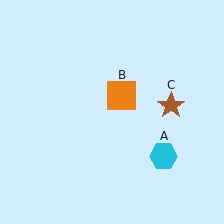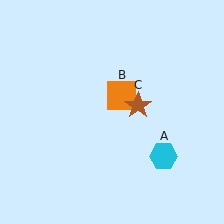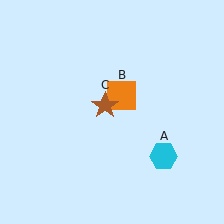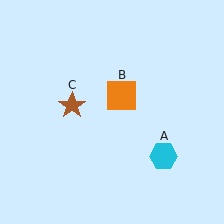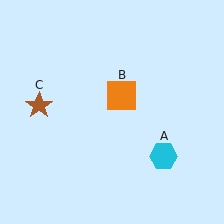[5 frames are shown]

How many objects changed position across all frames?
1 object changed position: brown star (object C).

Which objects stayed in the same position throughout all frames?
Cyan hexagon (object A) and orange square (object B) remained stationary.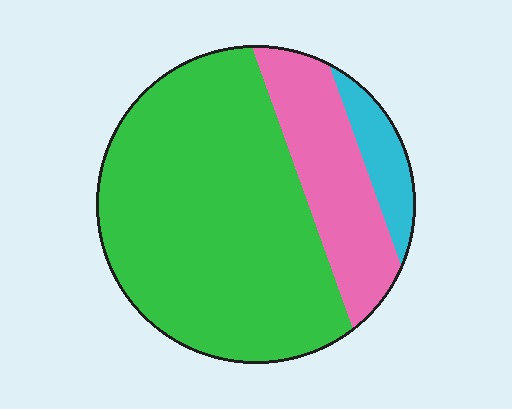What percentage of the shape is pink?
Pink takes up about one fifth (1/5) of the shape.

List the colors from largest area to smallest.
From largest to smallest: green, pink, cyan.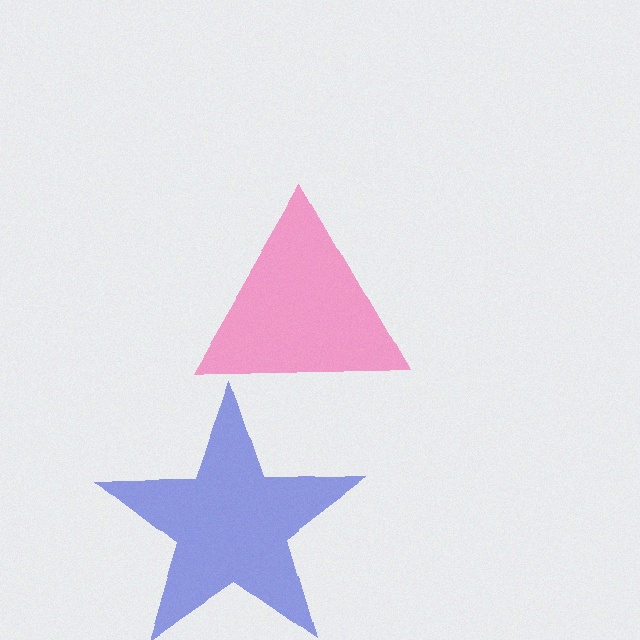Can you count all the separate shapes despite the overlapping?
Yes, there are 2 separate shapes.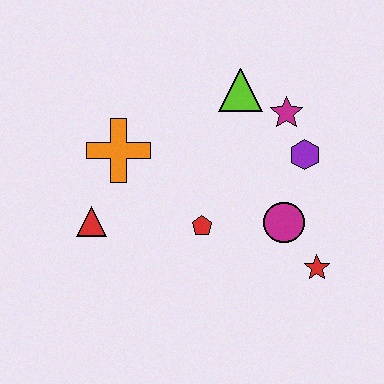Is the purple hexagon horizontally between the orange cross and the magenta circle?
No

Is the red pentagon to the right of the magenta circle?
No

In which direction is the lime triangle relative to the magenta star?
The lime triangle is to the left of the magenta star.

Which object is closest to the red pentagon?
The magenta circle is closest to the red pentagon.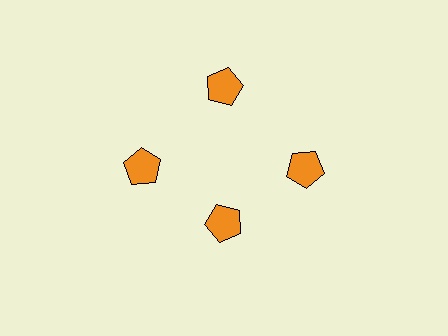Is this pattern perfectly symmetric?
No. The 4 orange pentagons are arranged in a ring, but one element near the 6 o'clock position is pulled inward toward the center, breaking the 4-fold rotational symmetry.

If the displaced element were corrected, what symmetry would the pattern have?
It would have 4-fold rotational symmetry — the pattern would map onto itself every 90 degrees.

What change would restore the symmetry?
The symmetry would be restored by moving it outward, back onto the ring so that all 4 pentagons sit at equal angles and equal distance from the center.